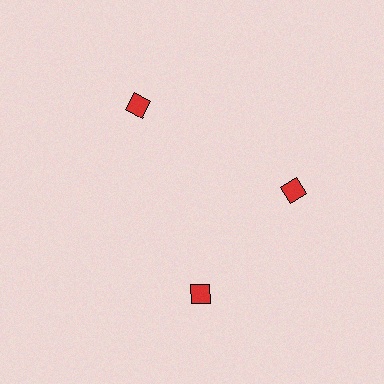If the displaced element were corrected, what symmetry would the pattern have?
It would have 3-fold rotational symmetry — the pattern would map onto itself every 120 degrees.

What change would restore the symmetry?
The symmetry would be restored by rotating it back into even spacing with its neighbors so that all 3 diamonds sit at equal angles and equal distance from the center.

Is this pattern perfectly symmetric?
No. The 3 red diamonds are arranged in a ring, but one element near the 7 o'clock position is rotated out of alignment along the ring, breaking the 3-fold rotational symmetry.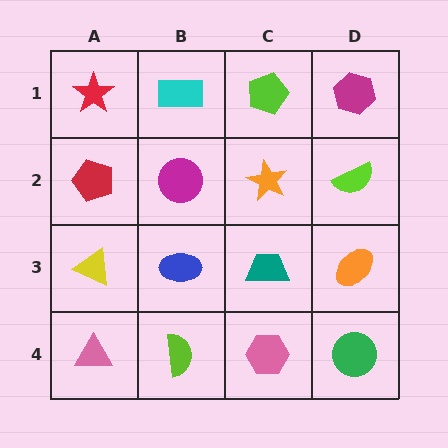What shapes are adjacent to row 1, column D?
A lime semicircle (row 2, column D), a lime pentagon (row 1, column C).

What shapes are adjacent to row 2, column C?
A lime pentagon (row 1, column C), a teal trapezoid (row 3, column C), a magenta circle (row 2, column B), a lime semicircle (row 2, column D).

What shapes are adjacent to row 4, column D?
An orange ellipse (row 3, column D), a pink hexagon (row 4, column C).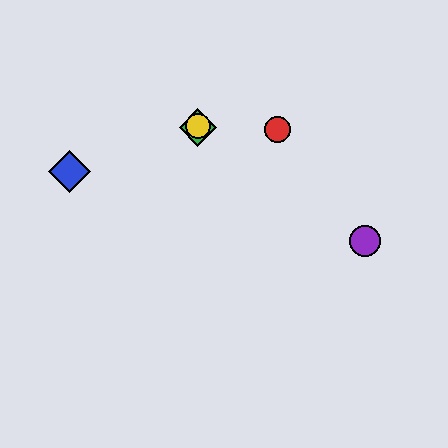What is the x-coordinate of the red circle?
The red circle is at x≈277.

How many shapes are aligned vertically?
2 shapes (the green diamond, the yellow circle) are aligned vertically.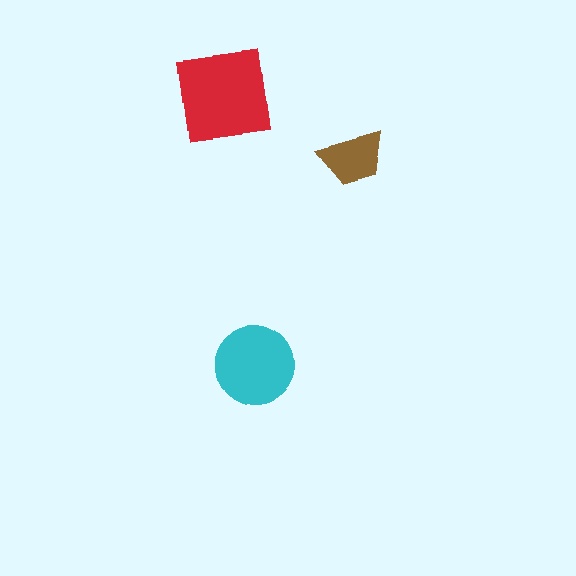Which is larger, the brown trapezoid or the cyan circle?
The cyan circle.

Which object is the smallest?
The brown trapezoid.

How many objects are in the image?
There are 3 objects in the image.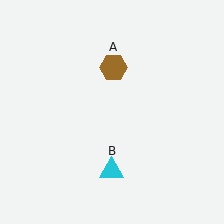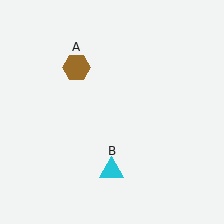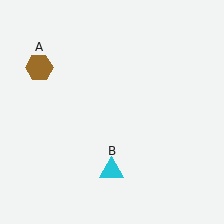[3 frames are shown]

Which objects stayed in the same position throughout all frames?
Cyan triangle (object B) remained stationary.